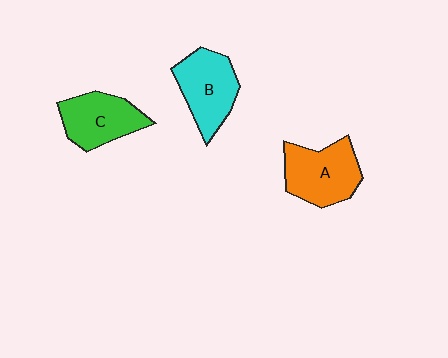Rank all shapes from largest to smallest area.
From largest to smallest: A (orange), B (cyan), C (green).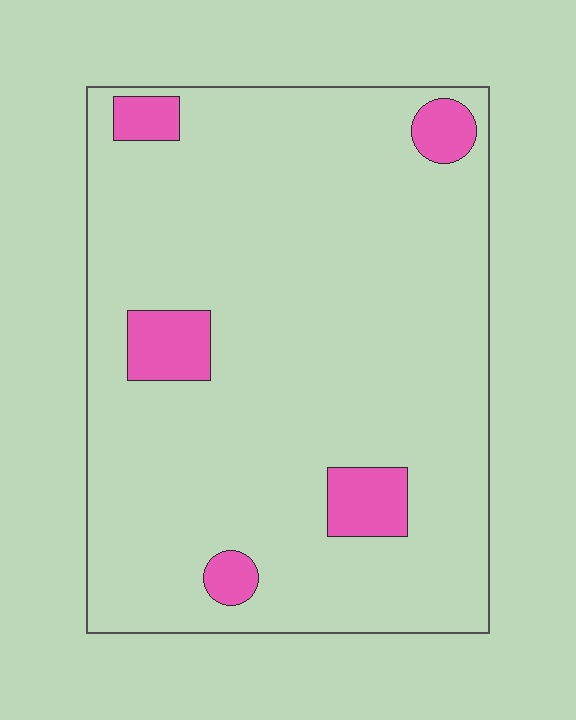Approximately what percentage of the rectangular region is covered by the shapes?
Approximately 10%.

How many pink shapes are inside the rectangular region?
5.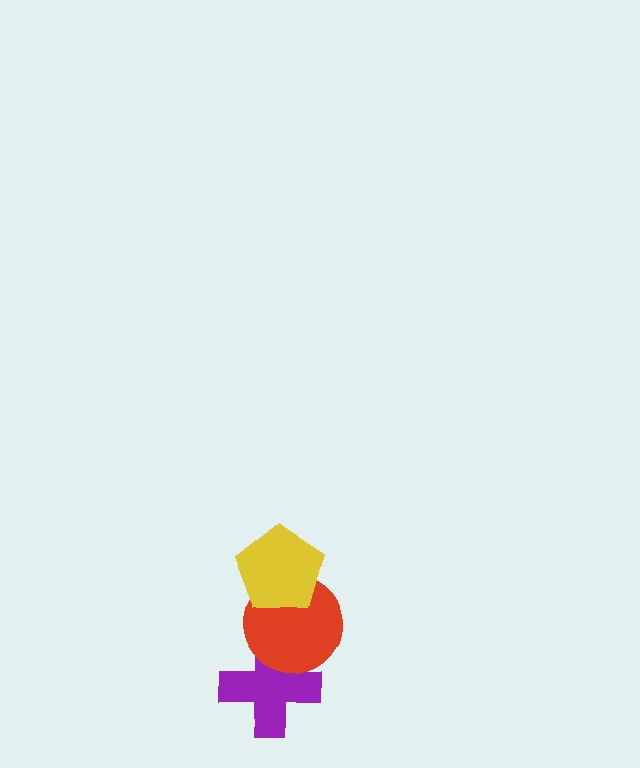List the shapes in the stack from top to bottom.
From top to bottom: the yellow pentagon, the red circle, the purple cross.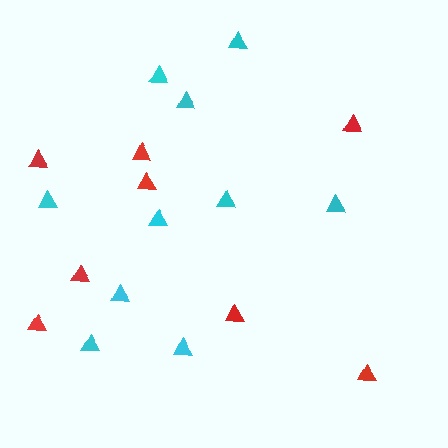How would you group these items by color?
There are 2 groups: one group of red triangles (8) and one group of cyan triangles (10).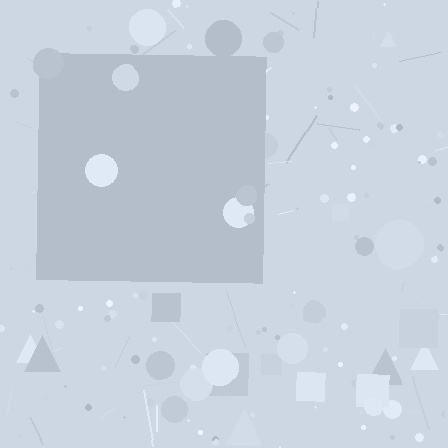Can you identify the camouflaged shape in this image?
The camouflaged shape is a square.